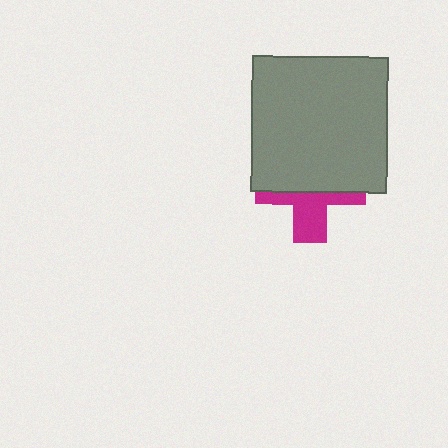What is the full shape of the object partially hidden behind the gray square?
The partially hidden object is a magenta cross.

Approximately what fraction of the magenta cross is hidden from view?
Roughly 59% of the magenta cross is hidden behind the gray square.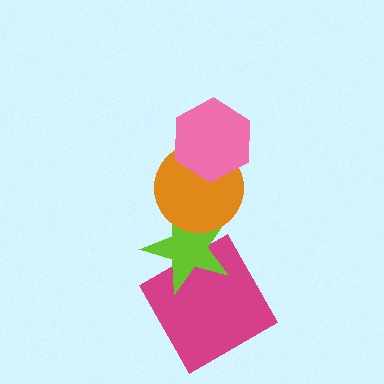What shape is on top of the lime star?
The orange circle is on top of the lime star.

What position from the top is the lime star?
The lime star is 3rd from the top.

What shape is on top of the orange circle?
The pink hexagon is on top of the orange circle.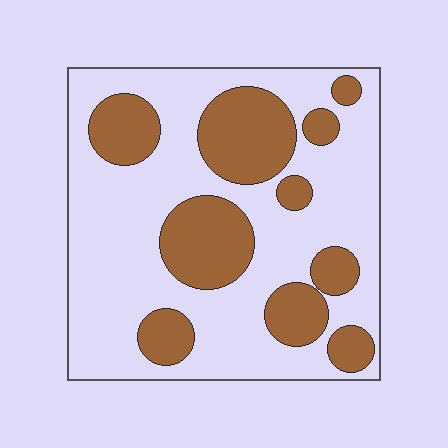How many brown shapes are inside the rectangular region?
10.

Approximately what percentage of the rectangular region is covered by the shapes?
Approximately 30%.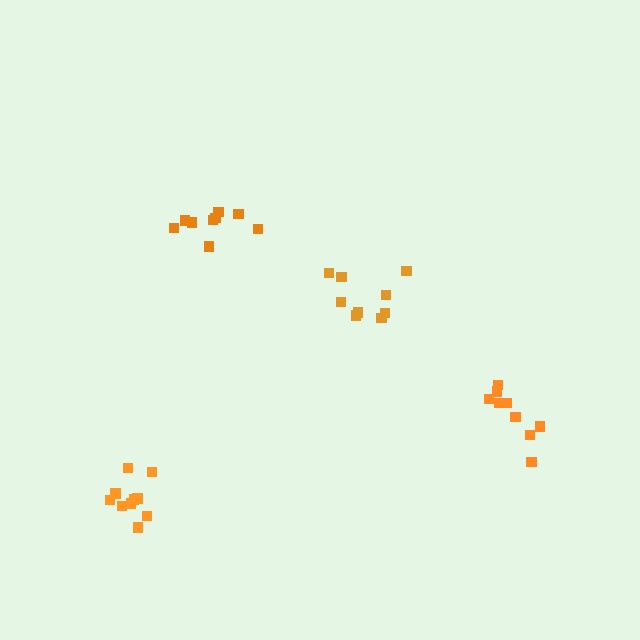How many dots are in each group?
Group 1: 10 dots, Group 2: 9 dots, Group 3: 9 dots, Group 4: 9 dots (37 total).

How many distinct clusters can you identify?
There are 4 distinct clusters.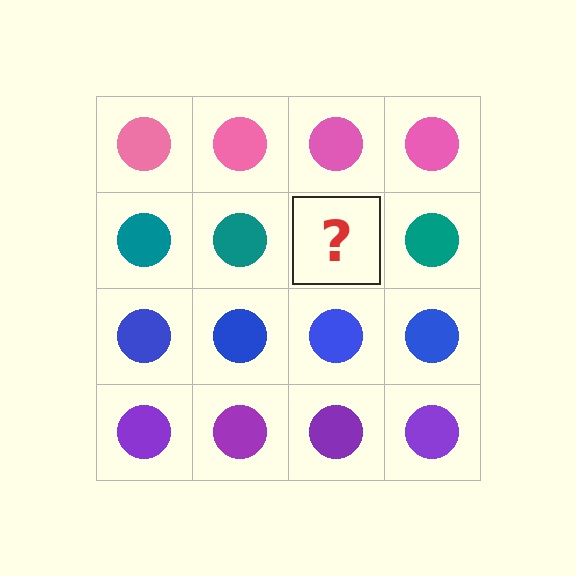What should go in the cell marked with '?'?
The missing cell should contain a teal circle.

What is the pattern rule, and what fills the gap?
The rule is that each row has a consistent color. The gap should be filled with a teal circle.